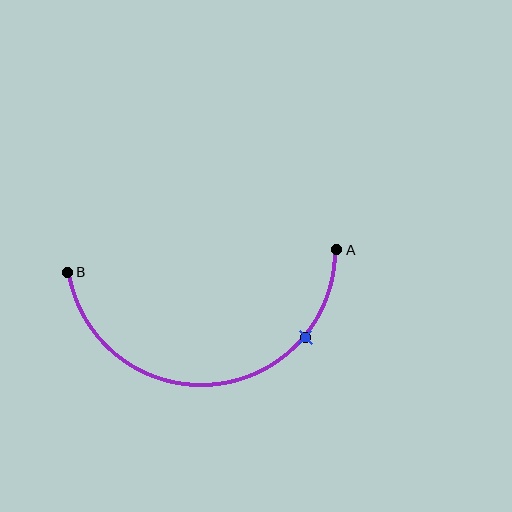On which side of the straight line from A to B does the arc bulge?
The arc bulges below the straight line connecting A and B.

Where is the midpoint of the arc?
The arc midpoint is the point on the curve farthest from the straight line joining A and B. It sits below that line.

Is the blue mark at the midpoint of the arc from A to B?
No. The blue mark lies on the arc but is closer to endpoint A. The arc midpoint would be at the point on the curve equidistant along the arc from both A and B.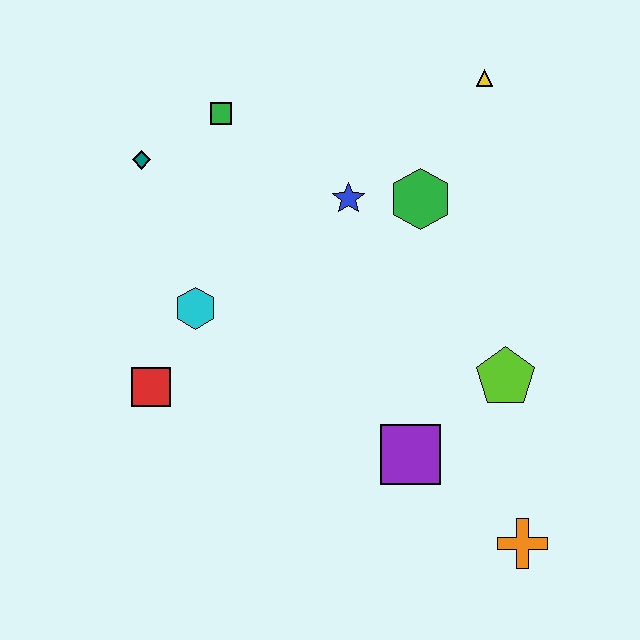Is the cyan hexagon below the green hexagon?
Yes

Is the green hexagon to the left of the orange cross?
Yes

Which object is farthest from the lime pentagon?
The teal diamond is farthest from the lime pentagon.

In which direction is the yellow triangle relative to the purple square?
The yellow triangle is above the purple square.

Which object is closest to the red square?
The cyan hexagon is closest to the red square.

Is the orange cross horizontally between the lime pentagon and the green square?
No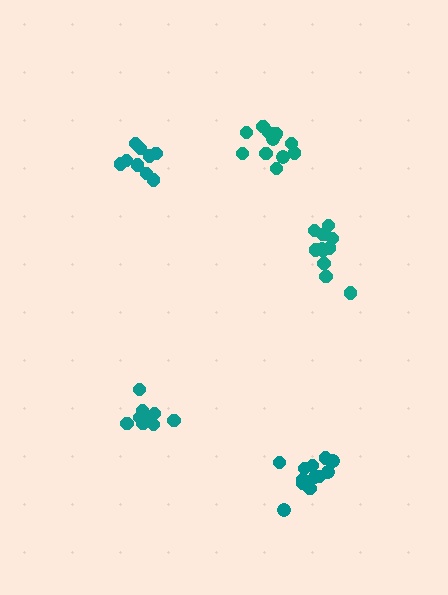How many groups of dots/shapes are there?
There are 5 groups.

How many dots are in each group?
Group 1: 9 dots, Group 2: 11 dots, Group 3: 12 dots, Group 4: 9 dots, Group 5: 13 dots (54 total).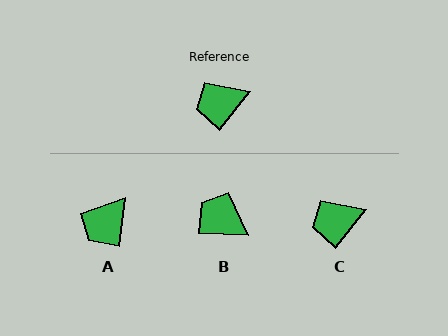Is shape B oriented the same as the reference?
No, it is off by about 54 degrees.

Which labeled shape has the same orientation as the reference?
C.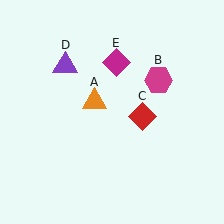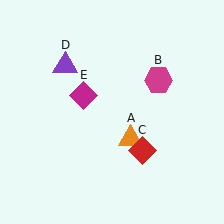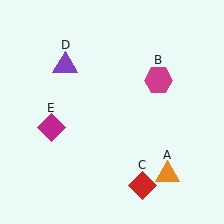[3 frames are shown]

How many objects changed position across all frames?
3 objects changed position: orange triangle (object A), red diamond (object C), magenta diamond (object E).